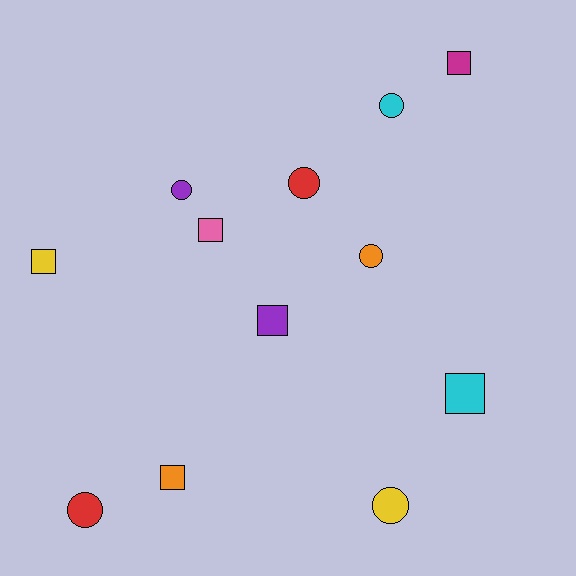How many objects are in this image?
There are 12 objects.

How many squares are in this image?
There are 6 squares.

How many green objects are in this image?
There are no green objects.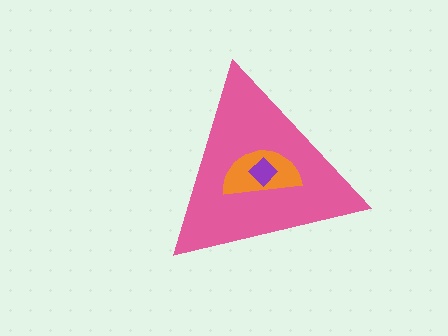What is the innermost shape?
The purple diamond.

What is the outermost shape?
The pink triangle.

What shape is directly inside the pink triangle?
The orange semicircle.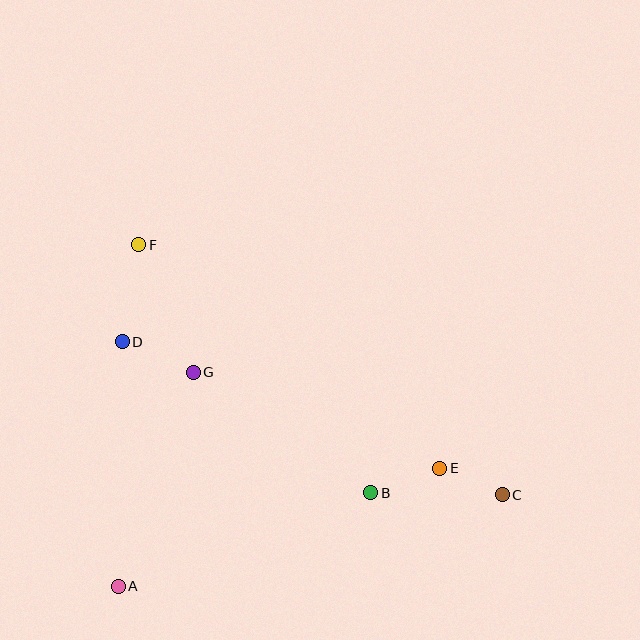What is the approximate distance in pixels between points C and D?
The distance between C and D is approximately 410 pixels.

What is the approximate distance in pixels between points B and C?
The distance between B and C is approximately 132 pixels.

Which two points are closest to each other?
Points C and E are closest to each other.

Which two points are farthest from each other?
Points C and F are farthest from each other.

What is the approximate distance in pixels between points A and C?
The distance between A and C is approximately 395 pixels.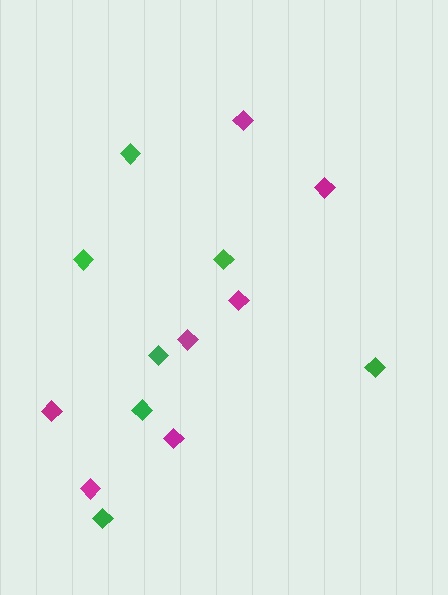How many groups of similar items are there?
There are 2 groups: one group of green diamonds (7) and one group of magenta diamonds (7).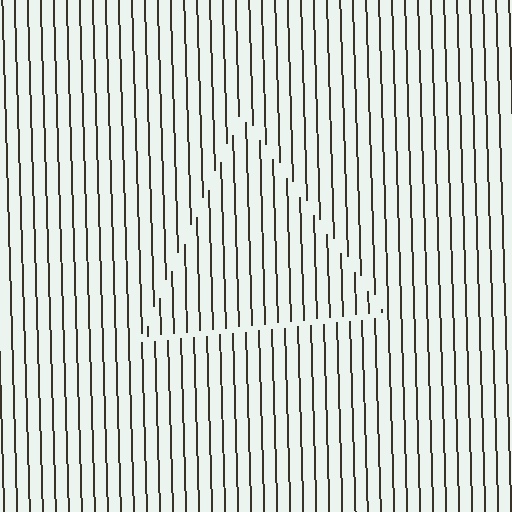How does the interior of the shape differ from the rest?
The interior of the shape contains the same grating, shifted by half a period — the contour is defined by the phase discontinuity where line-ends from the inner and outer gratings abut.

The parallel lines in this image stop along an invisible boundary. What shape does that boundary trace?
An illusory triangle. The interior of the shape contains the same grating, shifted by half a period — the contour is defined by the phase discontinuity where line-ends from the inner and outer gratings abut.